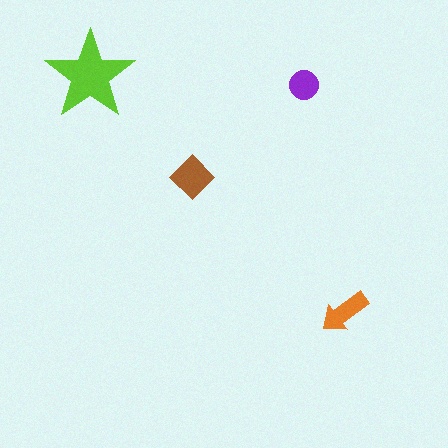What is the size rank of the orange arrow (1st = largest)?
3rd.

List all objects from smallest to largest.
The purple circle, the orange arrow, the brown diamond, the lime star.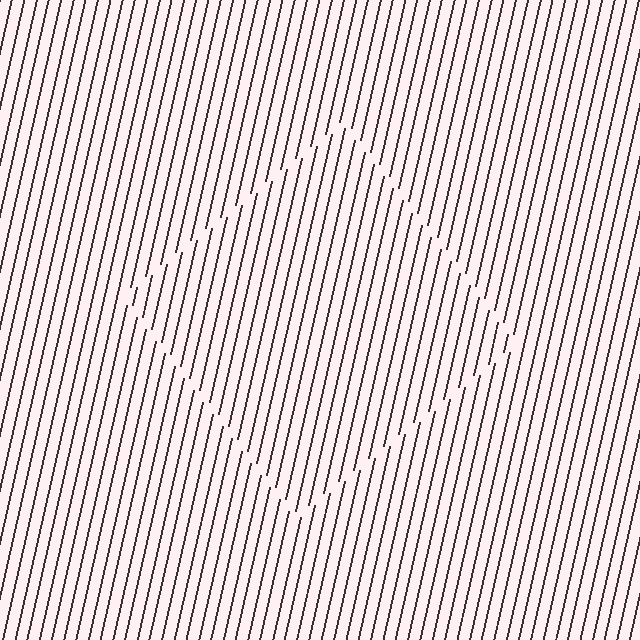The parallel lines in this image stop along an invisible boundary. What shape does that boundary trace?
An illusory square. The interior of the shape contains the same grating, shifted by half a period — the contour is defined by the phase discontinuity where line-ends from the inner and outer gratings abut.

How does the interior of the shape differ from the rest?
The interior of the shape contains the same grating, shifted by half a period — the contour is defined by the phase discontinuity where line-ends from the inner and outer gratings abut.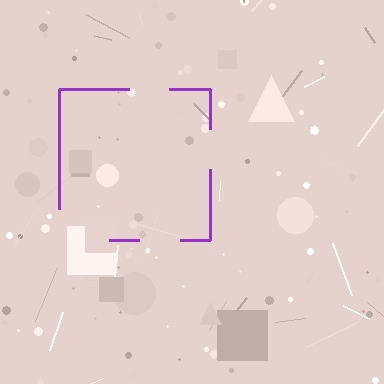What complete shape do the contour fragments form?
The contour fragments form a square.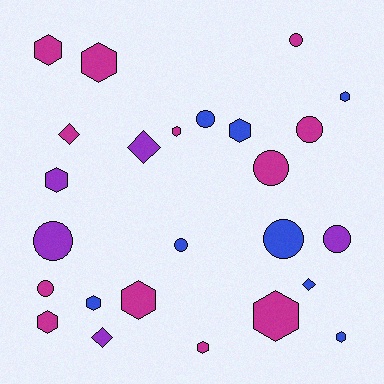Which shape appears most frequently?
Hexagon, with 12 objects.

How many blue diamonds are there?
There is 1 blue diamond.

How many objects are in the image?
There are 25 objects.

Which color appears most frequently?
Magenta, with 12 objects.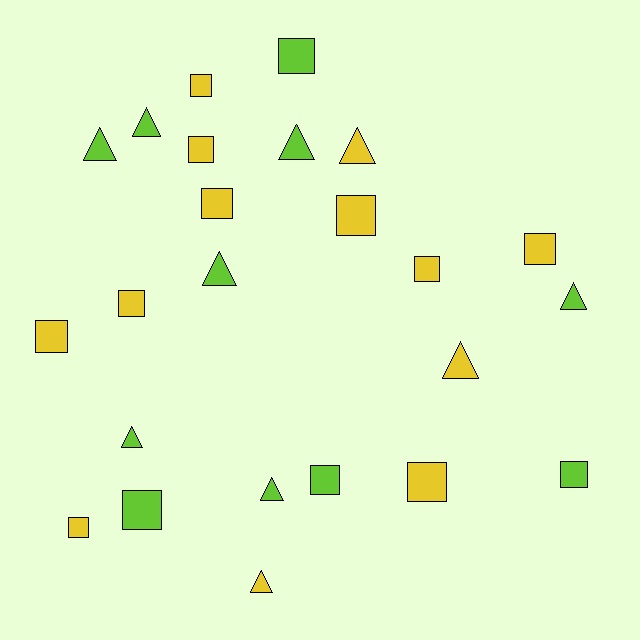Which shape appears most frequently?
Square, with 14 objects.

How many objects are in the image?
There are 24 objects.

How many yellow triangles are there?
There are 3 yellow triangles.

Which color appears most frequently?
Yellow, with 13 objects.